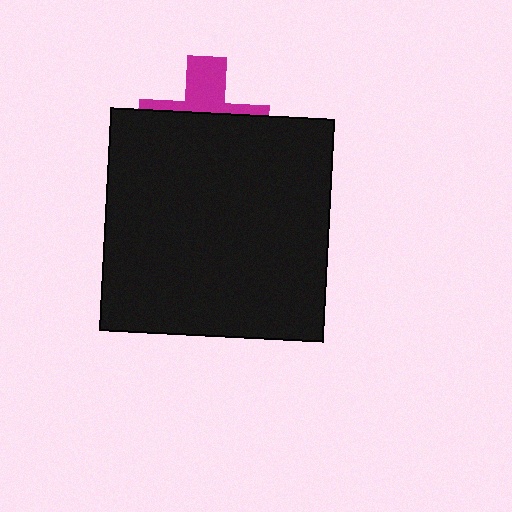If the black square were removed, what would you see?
You would see the complete magenta cross.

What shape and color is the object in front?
The object in front is a black square.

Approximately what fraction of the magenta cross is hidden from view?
Roughly 64% of the magenta cross is hidden behind the black square.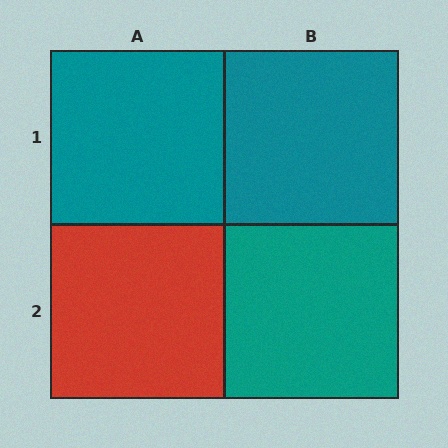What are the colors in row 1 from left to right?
Teal, teal.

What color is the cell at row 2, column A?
Red.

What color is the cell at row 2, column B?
Teal.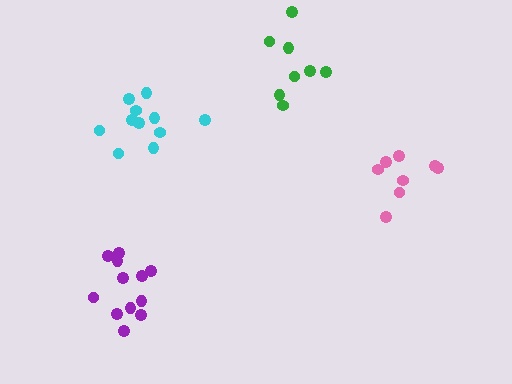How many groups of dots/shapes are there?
There are 4 groups.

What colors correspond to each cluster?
The clusters are colored: pink, cyan, green, purple.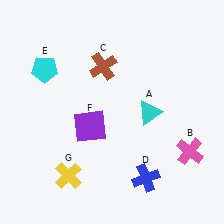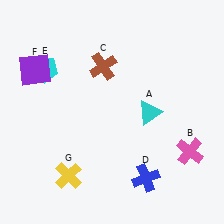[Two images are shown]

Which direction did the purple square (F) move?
The purple square (F) moved up.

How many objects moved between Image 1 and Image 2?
1 object moved between the two images.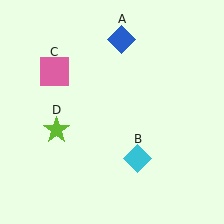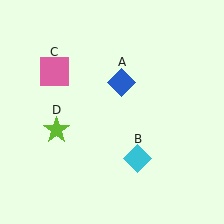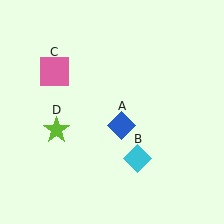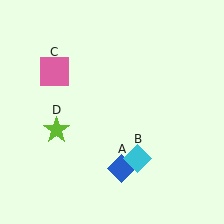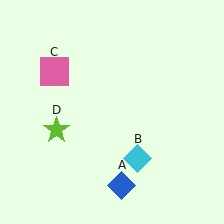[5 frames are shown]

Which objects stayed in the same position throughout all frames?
Cyan diamond (object B) and pink square (object C) and lime star (object D) remained stationary.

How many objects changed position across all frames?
1 object changed position: blue diamond (object A).